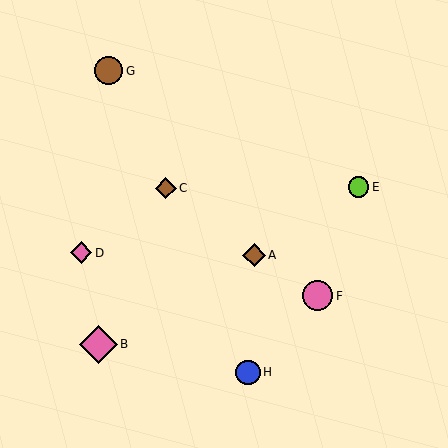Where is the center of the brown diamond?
The center of the brown diamond is at (254, 255).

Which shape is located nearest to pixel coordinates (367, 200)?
The lime circle (labeled E) at (359, 187) is nearest to that location.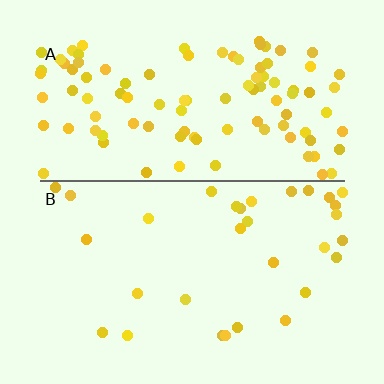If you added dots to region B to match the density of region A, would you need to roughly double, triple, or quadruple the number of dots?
Approximately triple.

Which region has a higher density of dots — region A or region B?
A (the top).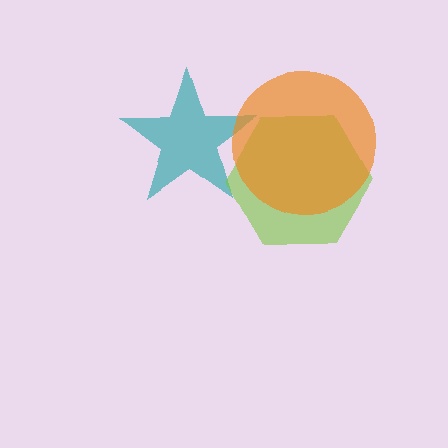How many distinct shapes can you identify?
There are 3 distinct shapes: a teal star, a lime hexagon, an orange circle.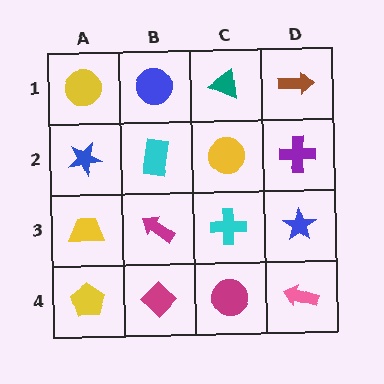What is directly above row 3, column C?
A yellow circle.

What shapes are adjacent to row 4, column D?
A blue star (row 3, column D), a magenta circle (row 4, column C).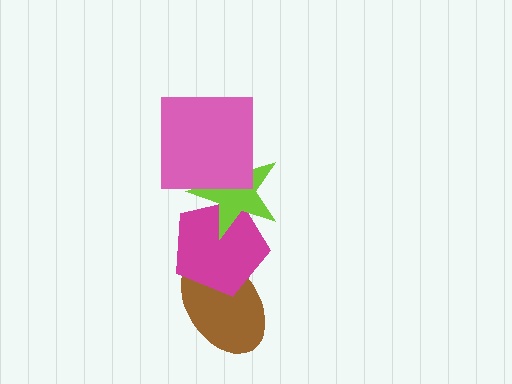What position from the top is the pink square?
The pink square is 1st from the top.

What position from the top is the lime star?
The lime star is 2nd from the top.